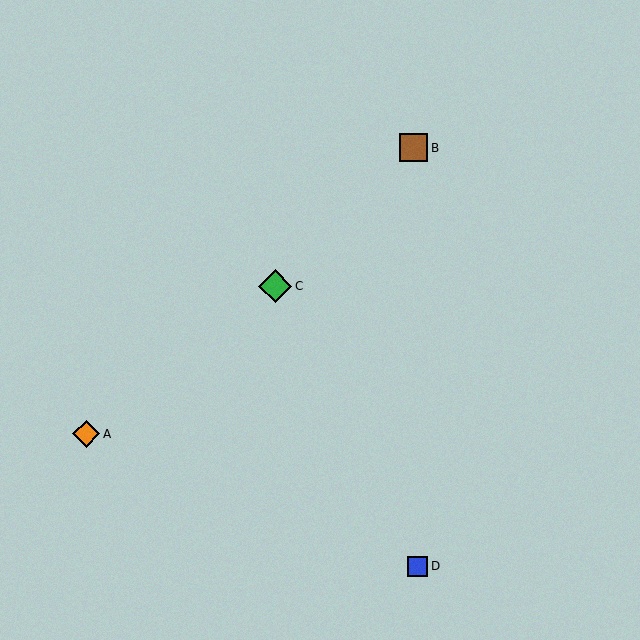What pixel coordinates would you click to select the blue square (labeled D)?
Click at (418, 566) to select the blue square D.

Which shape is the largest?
The green diamond (labeled C) is the largest.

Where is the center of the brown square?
The center of the brown square is at (414, 148).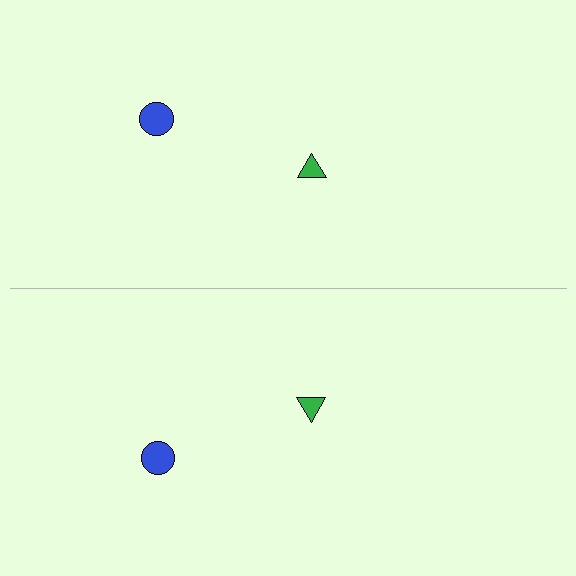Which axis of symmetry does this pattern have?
The pattern has a horizontal axis of symmetry running through the center of the image.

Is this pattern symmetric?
Yes, this pattern has bilateral (reflection) symmetry.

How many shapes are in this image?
There are 4 shapes in this image.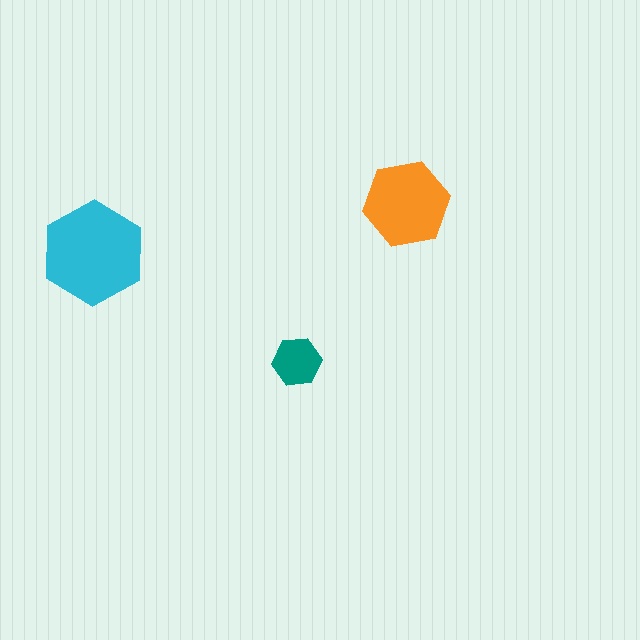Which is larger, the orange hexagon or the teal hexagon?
The orange one.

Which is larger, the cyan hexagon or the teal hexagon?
The cyan one.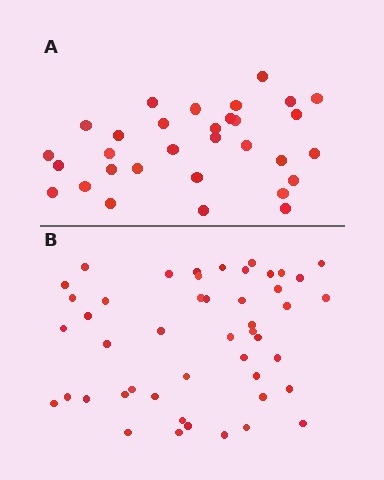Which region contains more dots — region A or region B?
Region B (the bottom region) has more dots.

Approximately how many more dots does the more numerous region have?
Region B has approximately 15 more dots than region A.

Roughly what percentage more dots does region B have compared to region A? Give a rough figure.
About 50% more.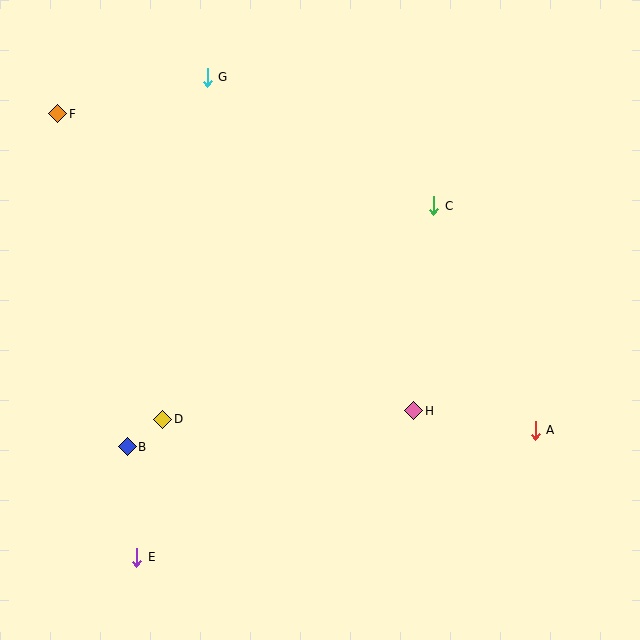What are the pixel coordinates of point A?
Point A is at (535, 430).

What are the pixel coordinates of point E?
Point E is at (137, 557).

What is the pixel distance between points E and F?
The distance between E and F is 451 pixels.